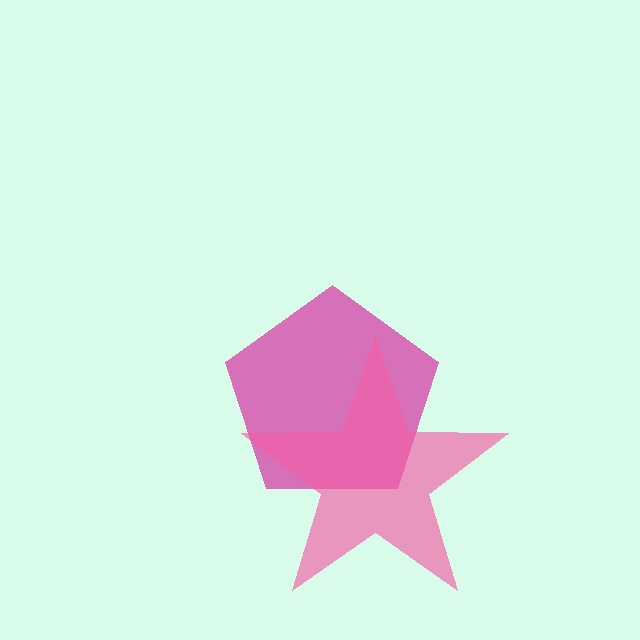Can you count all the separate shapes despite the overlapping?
Yes, there are 2 separate shapes.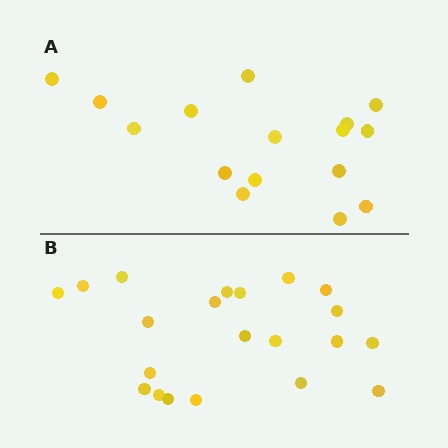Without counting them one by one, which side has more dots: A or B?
Region B (the bottom region) has more dots.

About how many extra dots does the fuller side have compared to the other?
Region B has about 5 more dots than region A.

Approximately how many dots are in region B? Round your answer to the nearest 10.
About 20 dots. (The exact count is 21, which rounds to 20.)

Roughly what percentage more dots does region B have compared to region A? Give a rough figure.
About 30% more.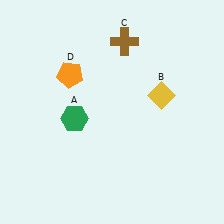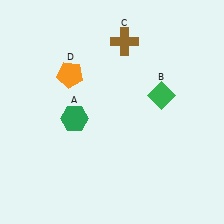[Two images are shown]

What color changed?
The diamond (B) changed from yellow in Image 1 to green in Image 2.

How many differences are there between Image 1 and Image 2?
There is 1 difference between the two images.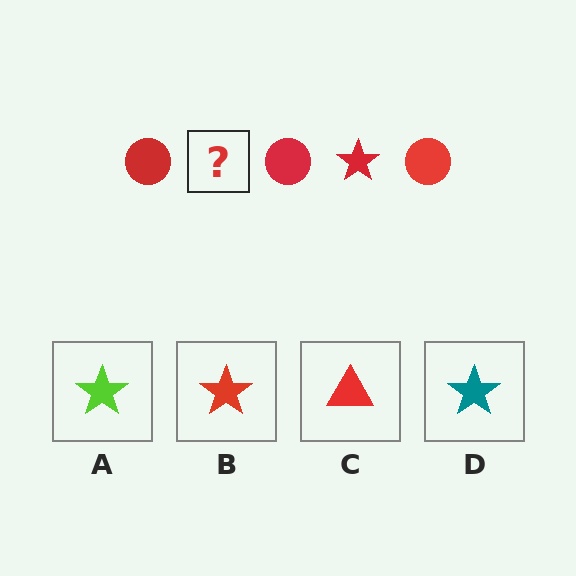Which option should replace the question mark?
Option B.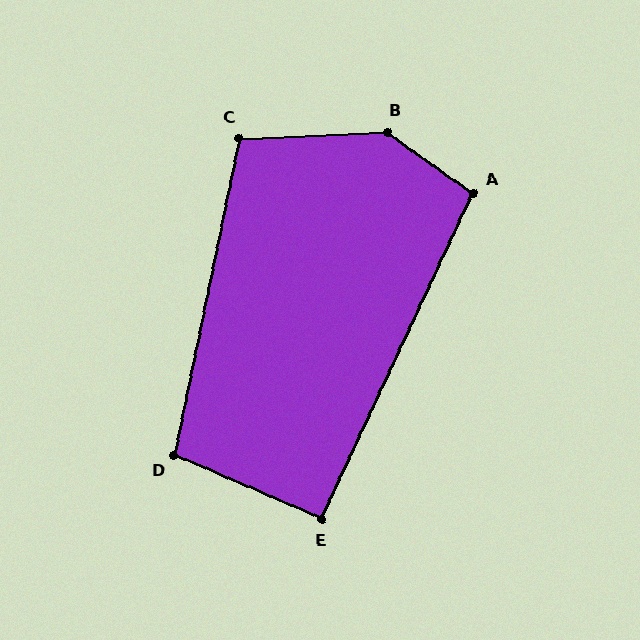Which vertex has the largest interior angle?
B, at approximately 143 degrees.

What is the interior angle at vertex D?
Approximately 102 degrees (obtuse).